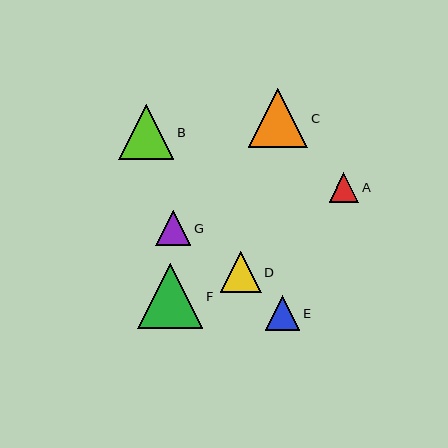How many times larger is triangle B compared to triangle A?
Triangle B is approximately 1.9 times the size of triangle A.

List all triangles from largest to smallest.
From largest to smallest: F, C, B, D, G, E, A.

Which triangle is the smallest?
Triangle A is the smallest with a size of approximately 30 pixels.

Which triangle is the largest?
Triangle F is the largest with a size of approximately 65 pixels.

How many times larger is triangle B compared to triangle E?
Triangle B is approximately 1.6 times the size of triangle E.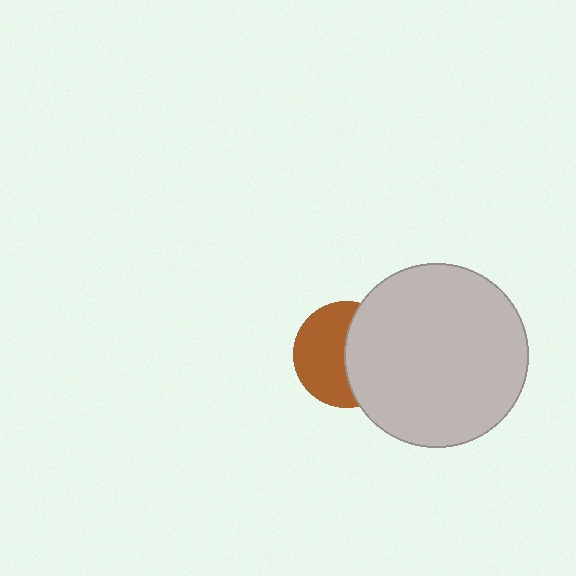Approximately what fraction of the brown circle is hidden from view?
Roughly 47% of the brown circle is hidden behind the light gray circle.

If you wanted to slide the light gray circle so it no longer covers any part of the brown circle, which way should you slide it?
Slide it right — that is the most direct way to separate the two shapes.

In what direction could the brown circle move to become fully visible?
The brown circle could move left. That would shift it out from behind the light gray circle entirely.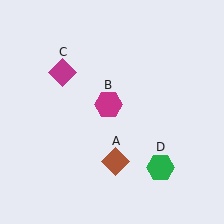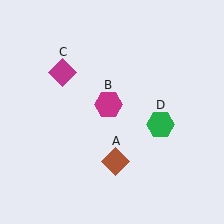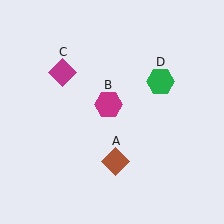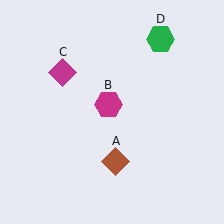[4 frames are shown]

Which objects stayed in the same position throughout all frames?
Brown diamond (object A) and magenta hexagon (object B) and magenta diamond (object C) remained stationary.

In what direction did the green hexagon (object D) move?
The green hexagon (object D) moved up.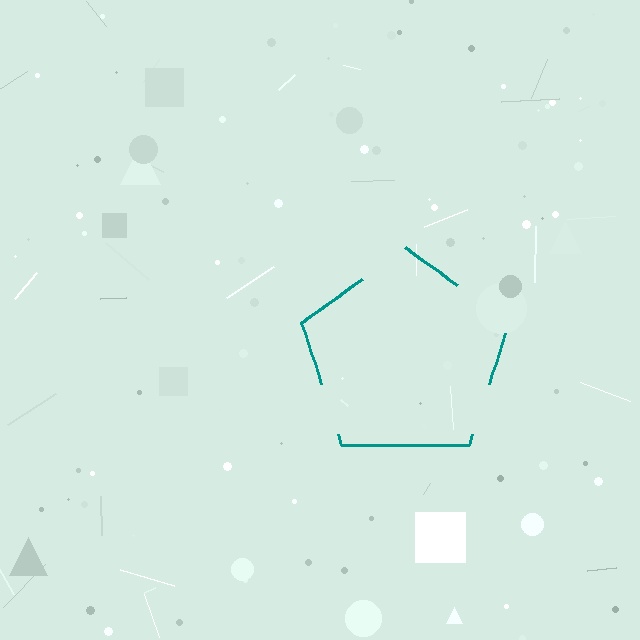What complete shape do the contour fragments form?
The contour fragments form a pentagon.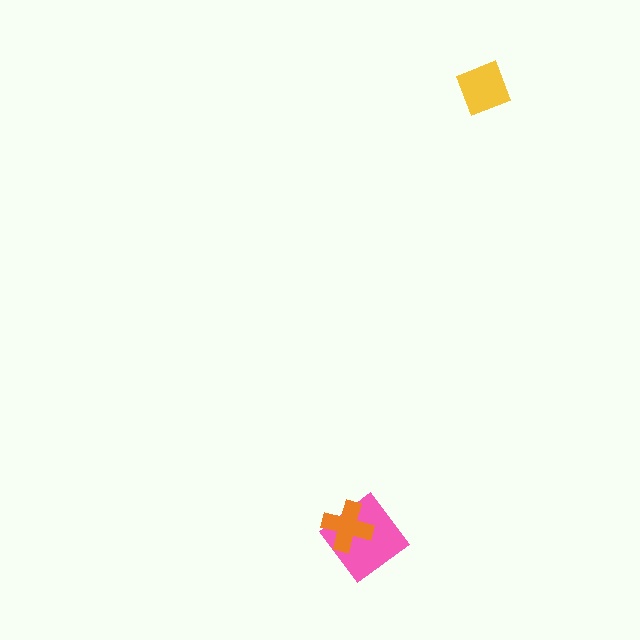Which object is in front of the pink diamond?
The orange cross is in front of the pink diamond.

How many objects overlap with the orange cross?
1 object overlaps with the orange cross.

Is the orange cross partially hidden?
No, no other shape covers it.